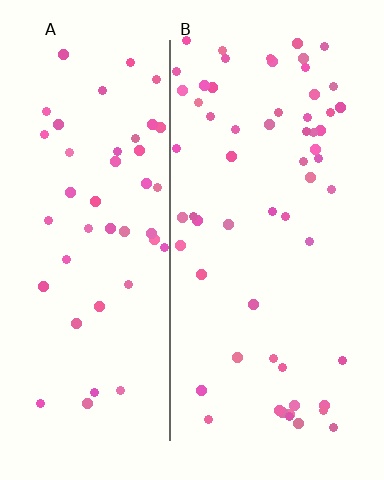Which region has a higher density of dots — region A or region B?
B (the right).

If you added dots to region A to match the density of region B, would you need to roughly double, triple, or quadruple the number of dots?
Approximately double.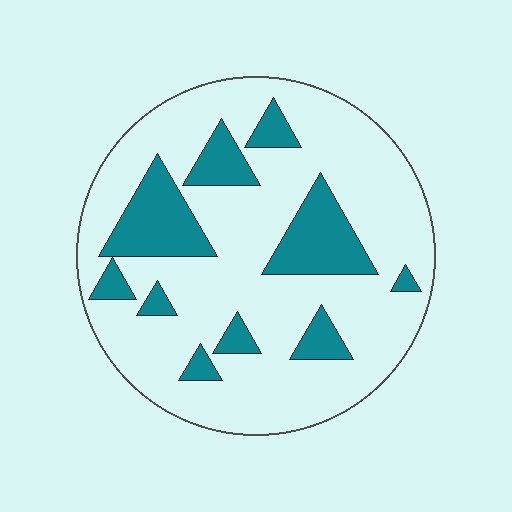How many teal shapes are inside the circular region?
10.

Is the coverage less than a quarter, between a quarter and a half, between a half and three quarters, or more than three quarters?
Less than a quarter.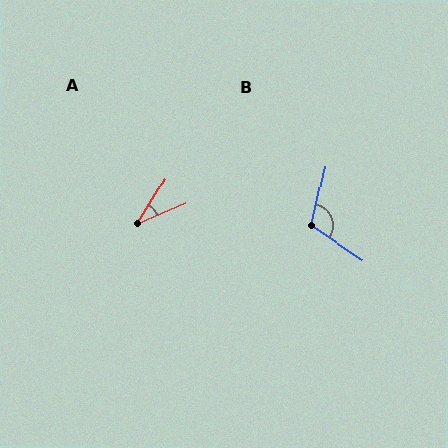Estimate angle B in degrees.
Approximately 110 degrees.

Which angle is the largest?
B, at approximately 110 degrees.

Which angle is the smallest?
A, at approximately 36 degrees.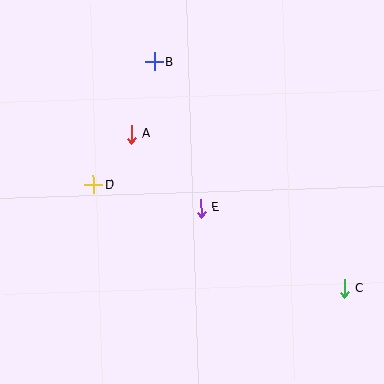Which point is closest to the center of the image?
Point E at (201, 208) is closest to the center.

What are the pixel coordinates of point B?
Point B is at (154, 62).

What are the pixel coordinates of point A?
Point A is at (131, 134).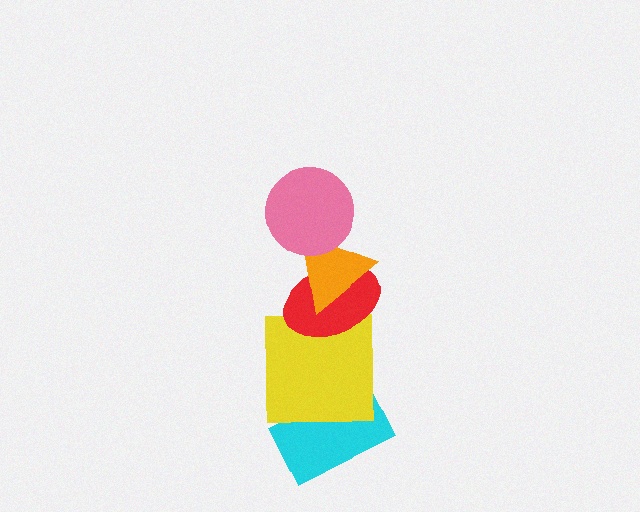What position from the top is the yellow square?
The yellow square is 4th from the top.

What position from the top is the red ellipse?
The red ellipse is 3rd from the top.